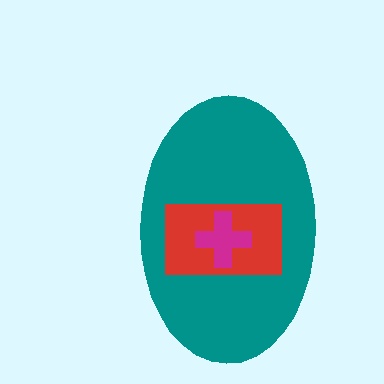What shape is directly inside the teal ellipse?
The red rectangle.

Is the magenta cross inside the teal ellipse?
Yes.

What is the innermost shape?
The magenta cross.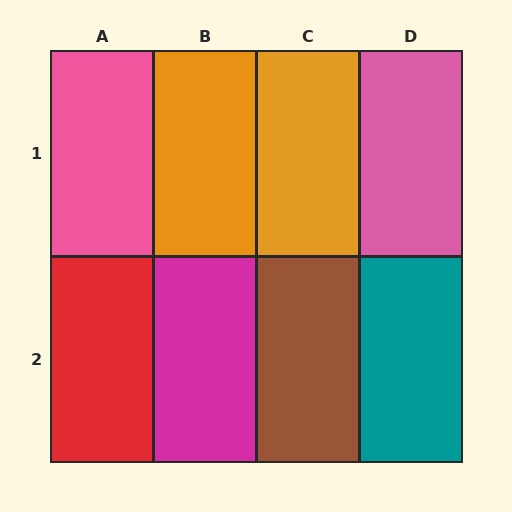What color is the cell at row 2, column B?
Magenta.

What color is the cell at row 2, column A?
Red.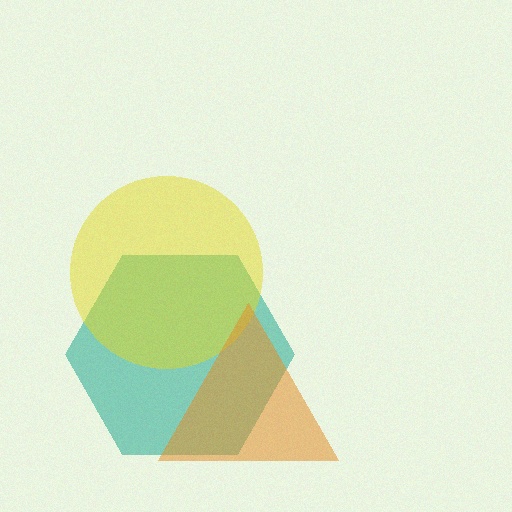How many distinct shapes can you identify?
There are 3 distinct shapes: a teal hexagon, a yellow circle, an orange triangle.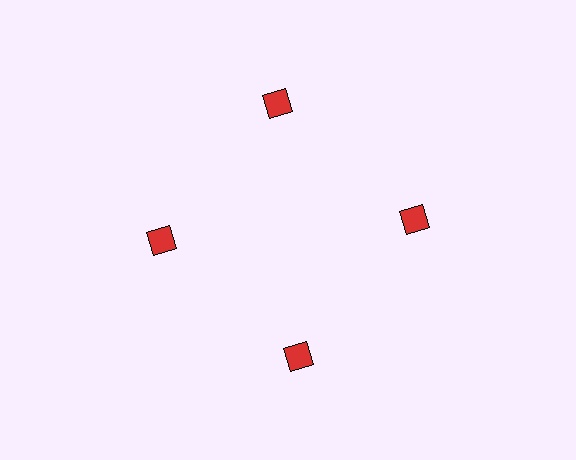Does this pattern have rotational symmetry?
Yes, this pattern has 4-fold rotational symmetry. It looks the same after rotating 90 degrees around the center.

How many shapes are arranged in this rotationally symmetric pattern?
There are 4 shapes, arranged in 4 groups of 1.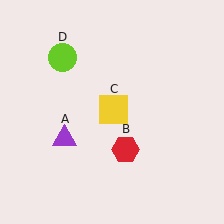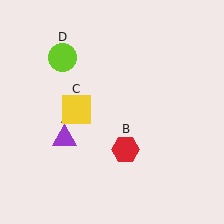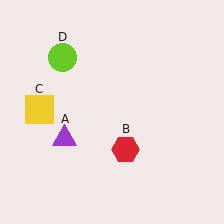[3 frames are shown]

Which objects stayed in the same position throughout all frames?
Purple triangle (object A) and red hexagon (object B) and lime circle (object D) remained stationary.